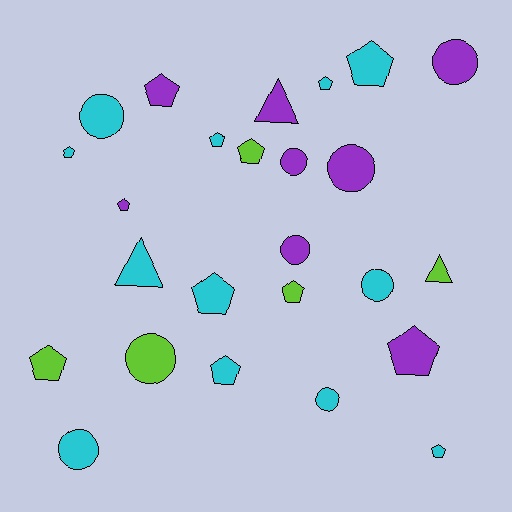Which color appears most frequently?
Cyan, with 12 objects.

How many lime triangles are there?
There is 1 lime triangle.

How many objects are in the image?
There are 25 objects.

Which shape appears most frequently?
Pentagon, with 13 objects.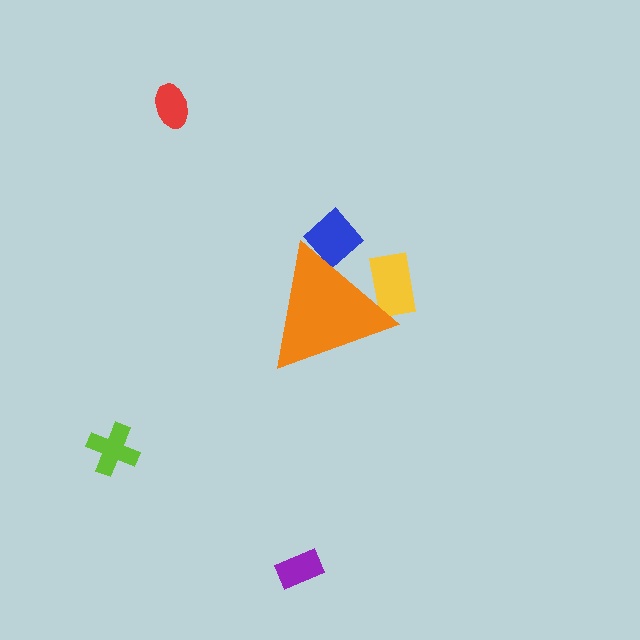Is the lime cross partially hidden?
No, the lime cross is fully visible.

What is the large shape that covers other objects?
An orange triangle.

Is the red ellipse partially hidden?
No, the red ellipse is fully visible.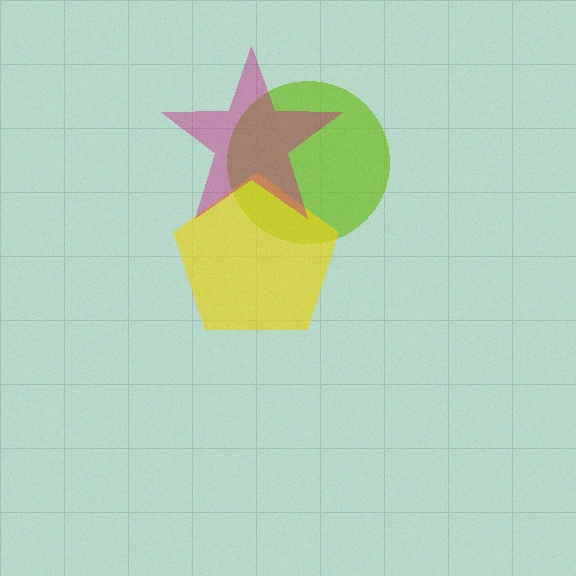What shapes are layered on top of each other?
The layered shapes are: a lime circle, a yellow pentagon, a magenta star.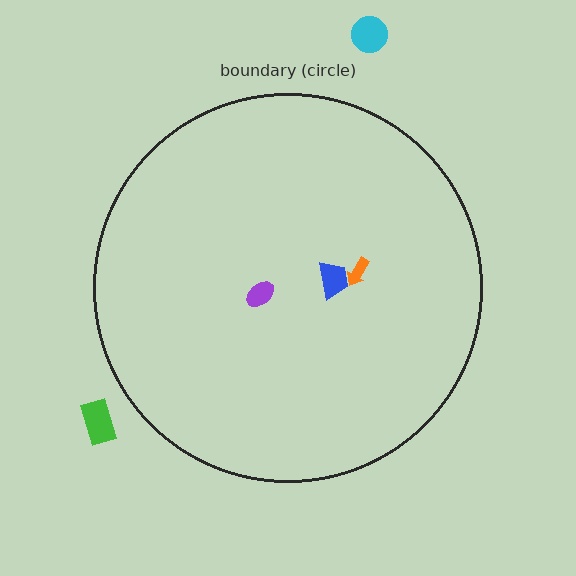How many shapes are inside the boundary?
3 inside, 2 outside.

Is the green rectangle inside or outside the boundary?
Outside.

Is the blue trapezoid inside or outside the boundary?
Inside.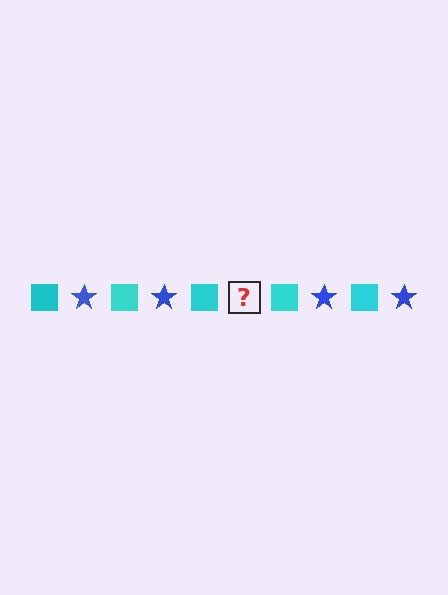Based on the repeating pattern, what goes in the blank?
The blank should be a blue star.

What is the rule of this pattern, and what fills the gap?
The rule is that the pattern alternates between cyan square and blue star. The gap should be filled with a blue star.